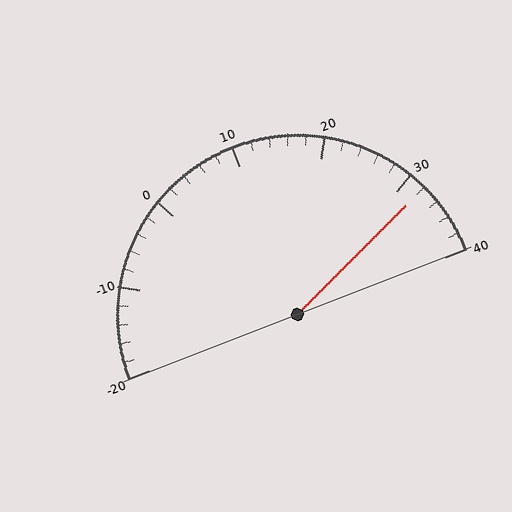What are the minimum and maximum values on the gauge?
The gauge ranges from -20 to 40.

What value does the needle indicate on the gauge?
The needle indicates approximately 32.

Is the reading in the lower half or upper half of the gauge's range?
The reading is in the upper half of the range (-20 to 40).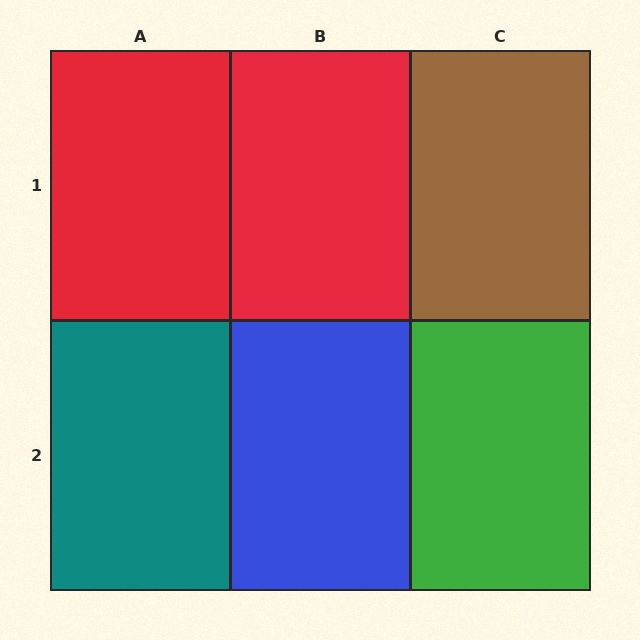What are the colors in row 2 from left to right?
Teal, blue, green.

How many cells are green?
1 cell is green.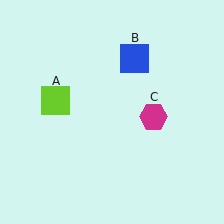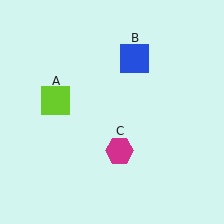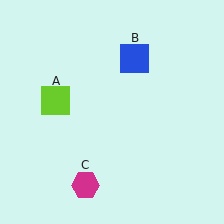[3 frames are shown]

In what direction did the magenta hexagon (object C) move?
The magenta hexagon (object C) moved down and to the left.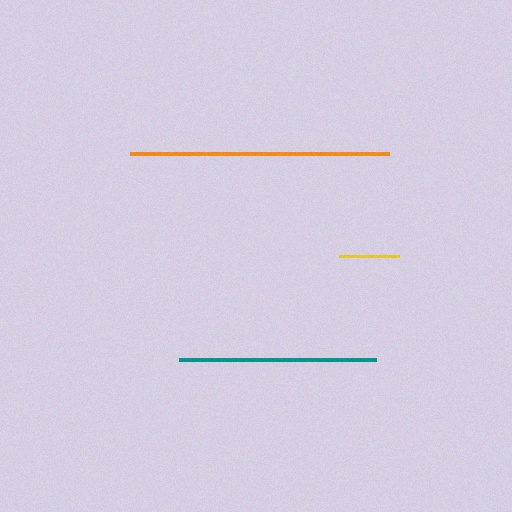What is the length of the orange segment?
The orange segment is approximately 259 pixels long.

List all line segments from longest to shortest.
From longest to shortest: orange, teal, yellow.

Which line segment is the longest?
The orange line is the longest at approximately 259 pixels.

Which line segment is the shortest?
The yellow line is the shortest at approximately 60 pixels.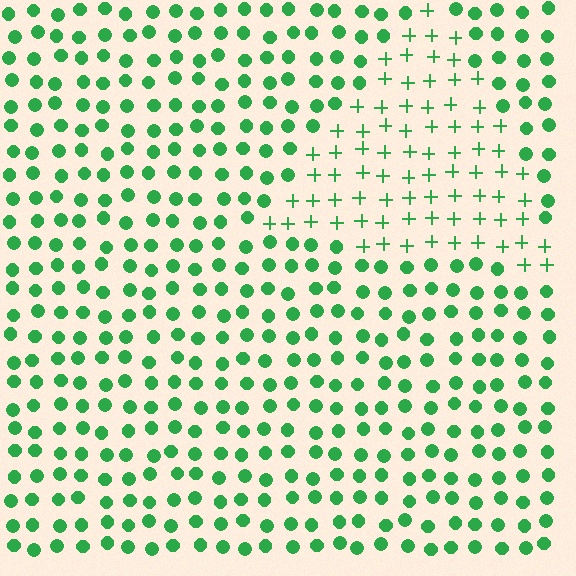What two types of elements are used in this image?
The image uses plus signs inside the triangle region and circles outside it.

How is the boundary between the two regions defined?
The boundary is defined by a change in element shape: plus signs inside vs. circles outside. All elements share the same color and spacing.